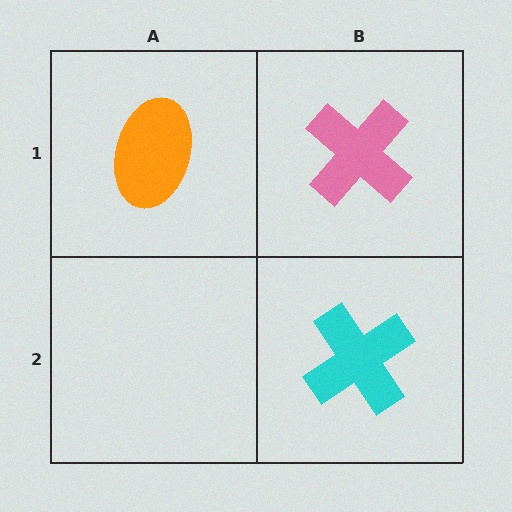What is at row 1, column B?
A pink cross.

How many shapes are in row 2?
1 shape.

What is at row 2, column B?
A cyan cross.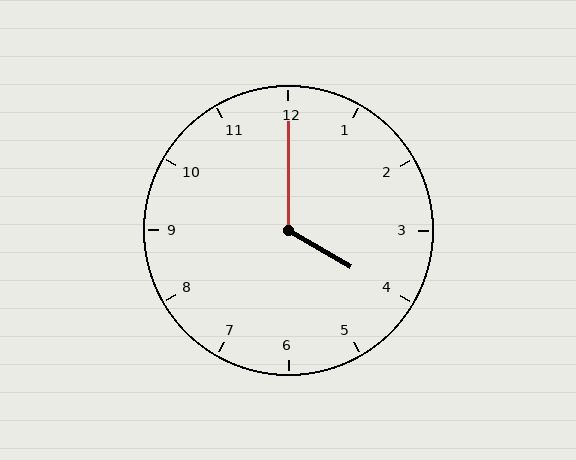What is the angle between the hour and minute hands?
Approximately 120 degrees.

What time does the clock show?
4:00.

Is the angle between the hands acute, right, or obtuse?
It is obtuse.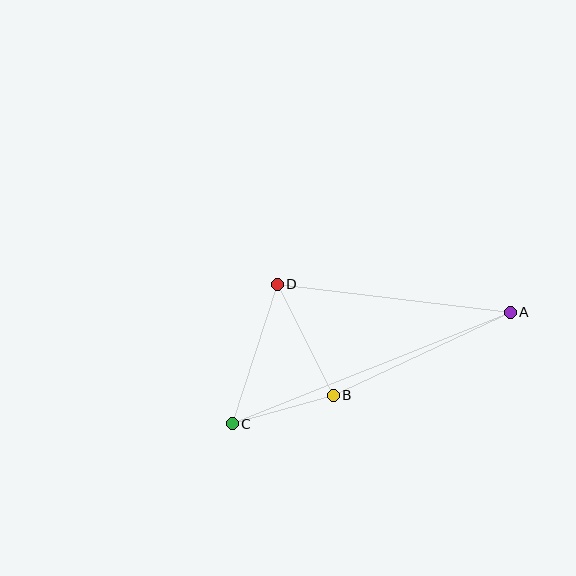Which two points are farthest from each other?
Points A and C are farthest from each other.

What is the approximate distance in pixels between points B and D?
The distance between B and D is approximately 124 pixels.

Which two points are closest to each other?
Points B and C are closest to each other.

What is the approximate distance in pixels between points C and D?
The distance between C and D is approximately 147 pixels.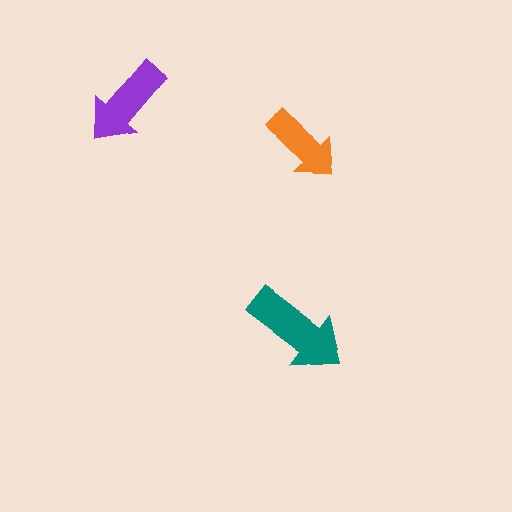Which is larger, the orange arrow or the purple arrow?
The purple one.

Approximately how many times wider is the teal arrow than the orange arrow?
About 1.5 times wider.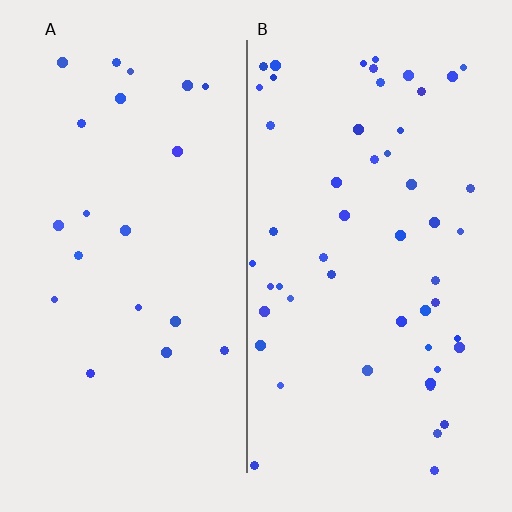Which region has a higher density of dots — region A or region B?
B (the right).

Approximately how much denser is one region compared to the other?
Approximately 2.5× — region B over region A.